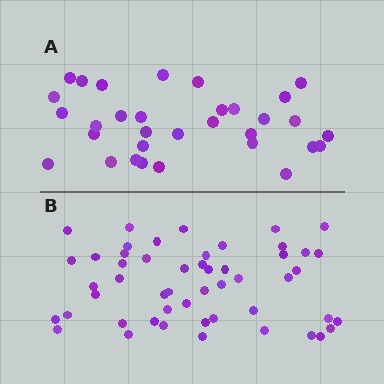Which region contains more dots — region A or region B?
Region B (the bottom region) has more dots.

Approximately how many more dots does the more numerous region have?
Region B has approximately 20 more dots than region A.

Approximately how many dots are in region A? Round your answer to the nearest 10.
About 30 dots. (The exact count is 32, which rounds to 30.)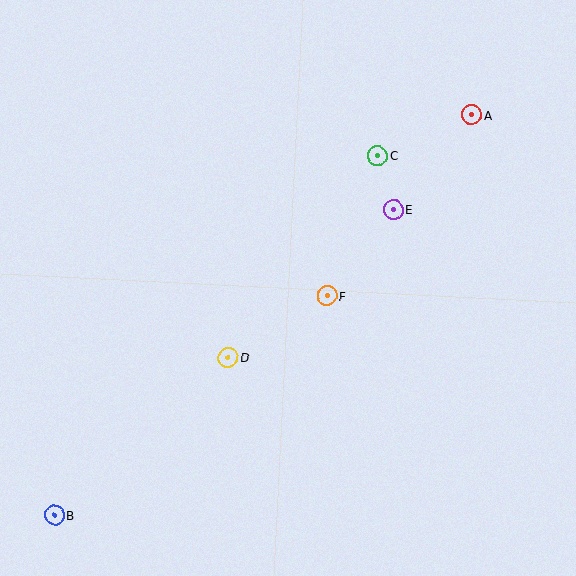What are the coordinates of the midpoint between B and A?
The midpoint between B and A is at (263, 315).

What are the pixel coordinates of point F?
Point F is at (327, 296).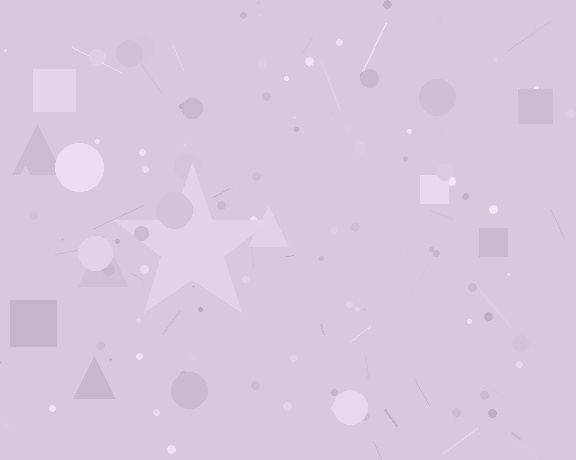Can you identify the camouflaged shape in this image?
The camouflaged shape is a star.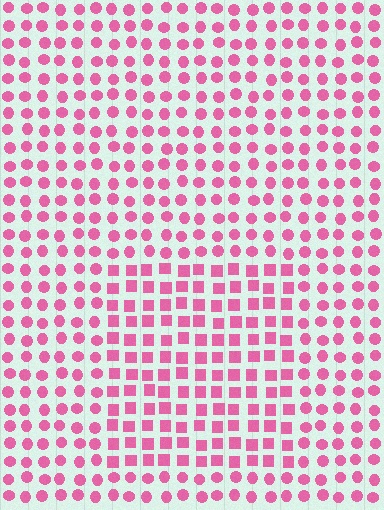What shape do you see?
I see a rectangle.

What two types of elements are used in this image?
The image uses squares inside the rectangle region and circles outside it.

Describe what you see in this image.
The image is filled with small pink elements arranged in a uniform grid. A rectangle-shaped region contains squares, while the surrounding area contains circles. The boundary is defined purely by the change in element shape.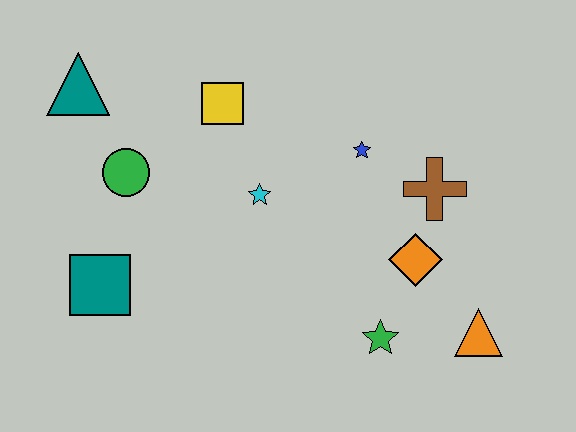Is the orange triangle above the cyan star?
No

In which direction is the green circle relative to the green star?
The green circle is to the left of the green star.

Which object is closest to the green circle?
The teal triangle is closest to the green circle.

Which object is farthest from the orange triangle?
The teal triangle is farthest from the orange triangle.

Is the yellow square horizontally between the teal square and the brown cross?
Yes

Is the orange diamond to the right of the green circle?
Yes